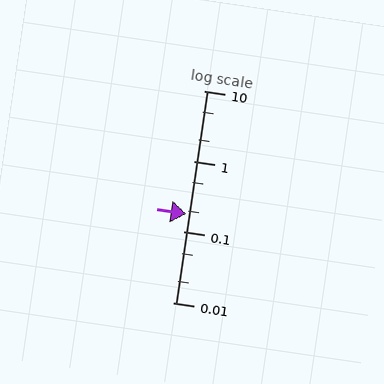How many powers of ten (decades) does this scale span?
The scale spans 3 decades, from 0.01 to 10.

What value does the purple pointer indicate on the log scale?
The pointer indicates approximately 0.18.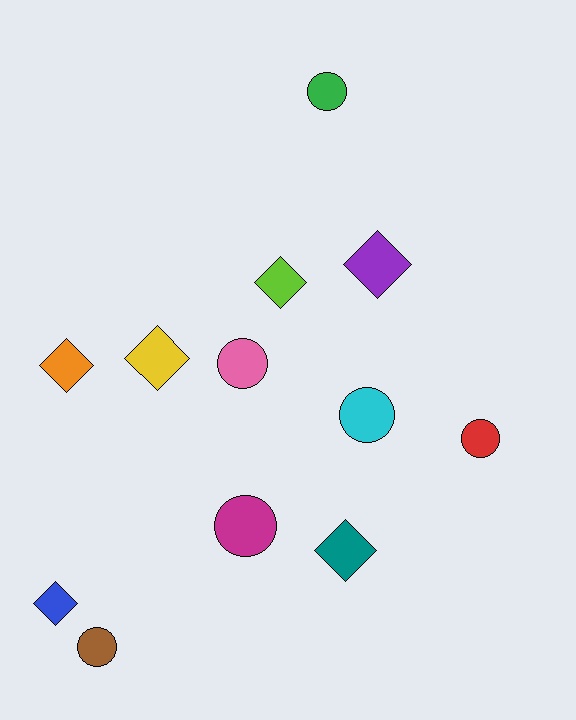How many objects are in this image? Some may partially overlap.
There are 12 objects.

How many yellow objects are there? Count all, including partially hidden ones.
There is 1 yellow object.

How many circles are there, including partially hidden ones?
There are 6 circles.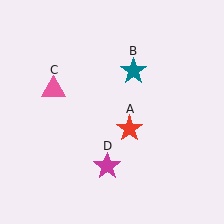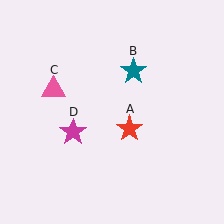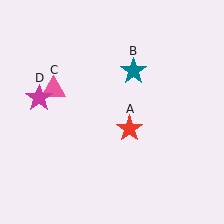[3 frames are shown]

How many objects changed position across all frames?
1 object changed position: magenta star (object D).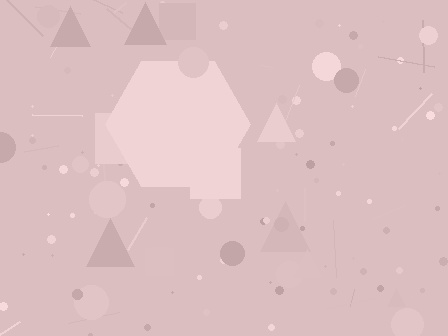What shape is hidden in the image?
A hexagon is hidden in the image.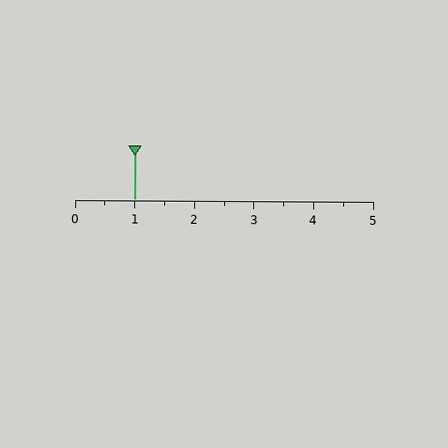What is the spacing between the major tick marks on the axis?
The major ticks are spaced 1 apart.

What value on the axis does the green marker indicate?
The marker indicates approximately 1.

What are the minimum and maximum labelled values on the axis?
The axis runs from 0 to 5.